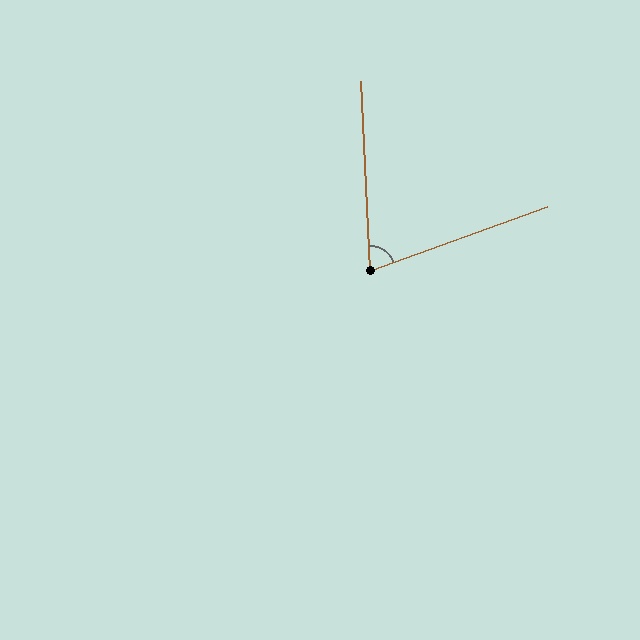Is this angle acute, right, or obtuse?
It is acute.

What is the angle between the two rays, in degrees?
Approximately 73 degrees.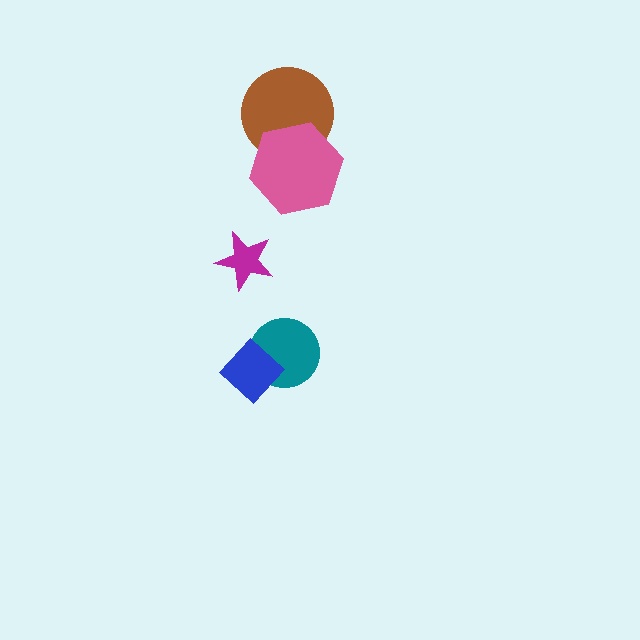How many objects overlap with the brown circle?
1 object overlaps with the brown circle.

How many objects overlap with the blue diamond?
1 object overlaps with the blue diamond.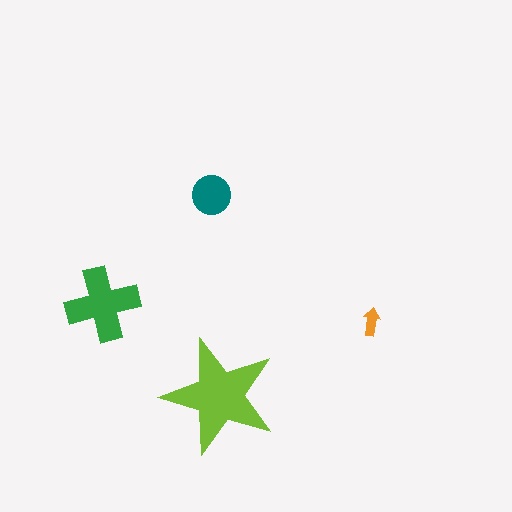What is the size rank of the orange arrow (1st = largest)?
4th.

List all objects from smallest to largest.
The orange arrow, the teal circle, the green cross, the lime star.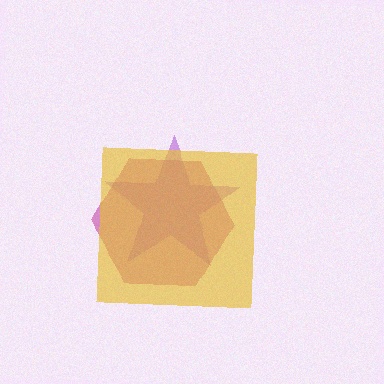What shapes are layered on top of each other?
The layered shapes are: a magenta hexagon, a purple star, a yellow square.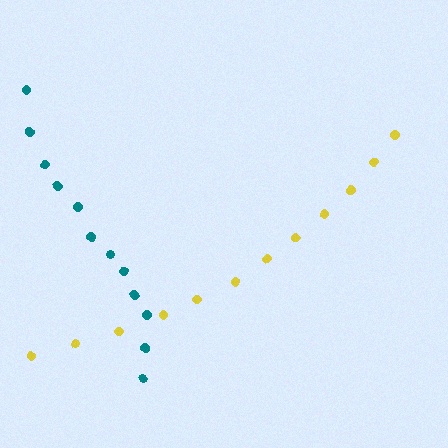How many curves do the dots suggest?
There are 2 distinct paths.